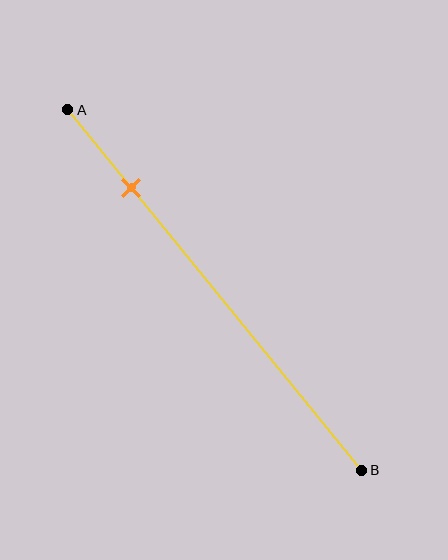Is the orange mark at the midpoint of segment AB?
No, the mark is at about 20% from A, not at the 50% midpoint.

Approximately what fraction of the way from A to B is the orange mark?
The orange mark is approximately 20% of the way from A to B.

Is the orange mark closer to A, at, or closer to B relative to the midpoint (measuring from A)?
The orange mark is closer to point A than the midpoint of segment AB.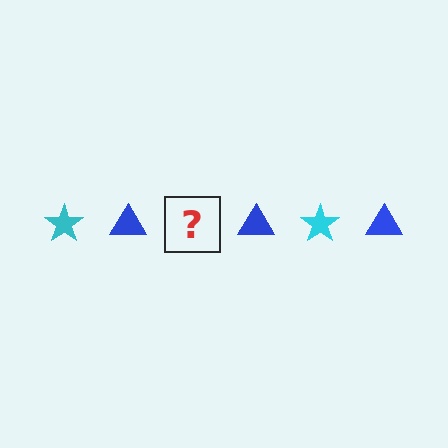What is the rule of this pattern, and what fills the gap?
The rule is that the pattern alternates between cyan star and blue triangle. The gap should be filled with a cyan star.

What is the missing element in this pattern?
The missing element is a cyan star.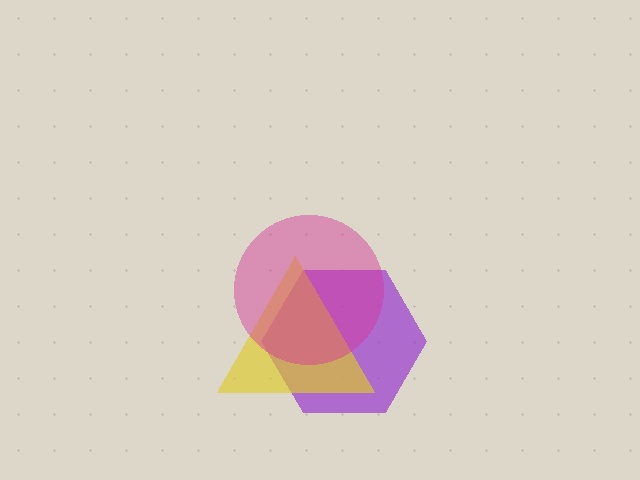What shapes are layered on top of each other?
The layered shapes are: a purple hexagon, a yellow triangle, a magenta circle.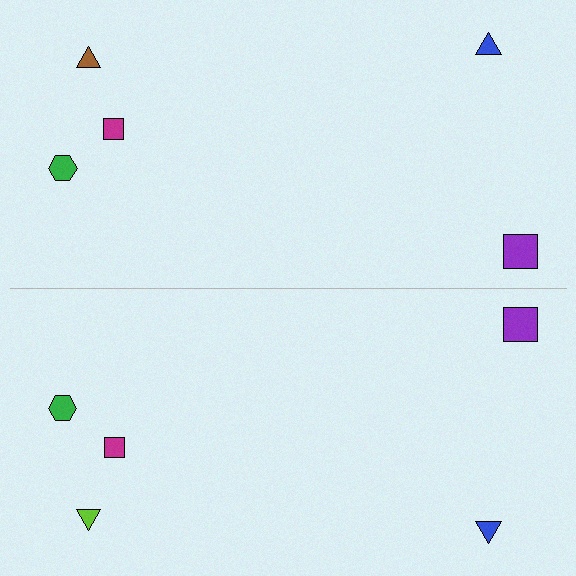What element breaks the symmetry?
The lime triangle on the bottom side breaks the symmetry — its mirror counterpart is brown.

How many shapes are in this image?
There are 10 shapes in this image.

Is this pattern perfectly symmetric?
No, the pattern is not perfectly symmetric. The lime triangle on the bottom side breaks the symmetry — its mirror counterpart is brown.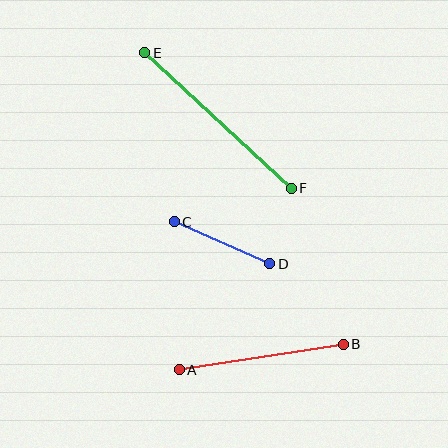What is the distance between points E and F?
The distance is approximately 200 pixels.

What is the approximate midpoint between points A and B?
The midpoint is at approximately (261, 357) pixels.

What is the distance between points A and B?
The distance is approximately 166 pixels.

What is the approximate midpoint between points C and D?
The midpoint is at approximately (222, 243) pixels.